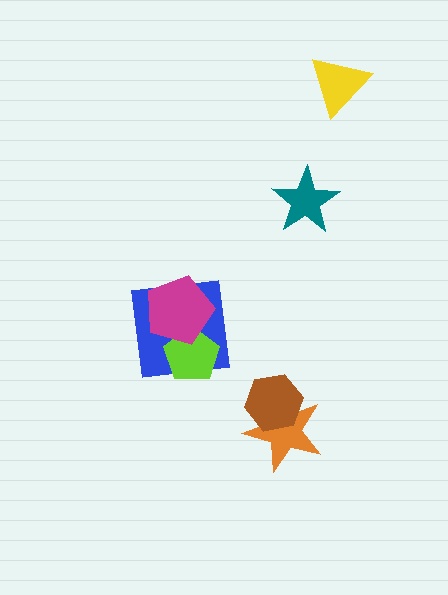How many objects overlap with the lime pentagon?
2 objects overlap with the lime pentagon.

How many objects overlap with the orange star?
1 object overlaps with the orange star.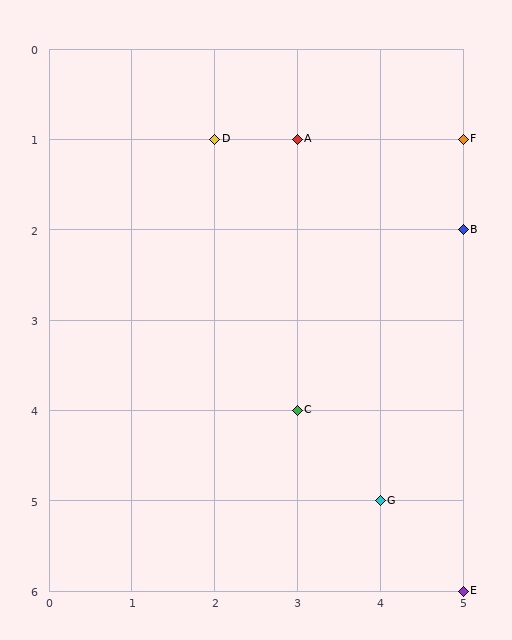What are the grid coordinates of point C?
Point C is at grid coordinates (3, 4).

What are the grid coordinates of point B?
Point B is at grid coordinates (5, 2).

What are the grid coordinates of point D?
Point D is at grid coordinates (2, 1).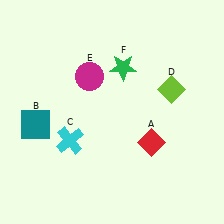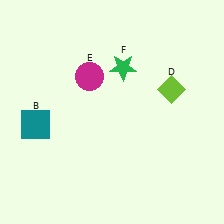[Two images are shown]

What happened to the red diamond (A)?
The red diamond (A) was removed in Image 2. It was in the bottom-right area of Image 1.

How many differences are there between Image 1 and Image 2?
There are 2 differences between the two images.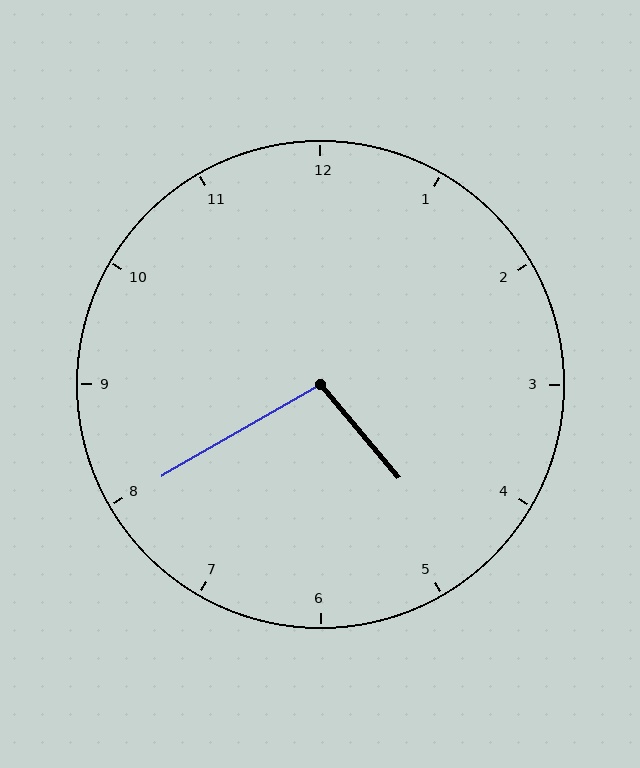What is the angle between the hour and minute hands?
Approximately 100 degrees.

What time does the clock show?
4:40.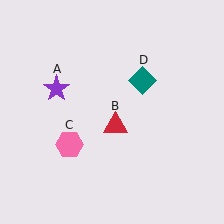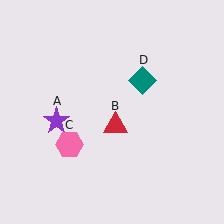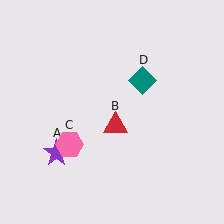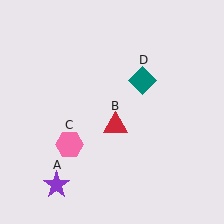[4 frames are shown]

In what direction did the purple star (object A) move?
The purple star (object A) moved down.